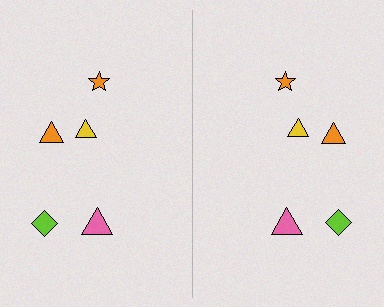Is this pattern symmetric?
Yes, this pattern has bilateral (reflection) symmetry.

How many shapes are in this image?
There are 10 shapes in this image.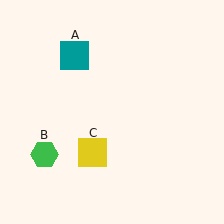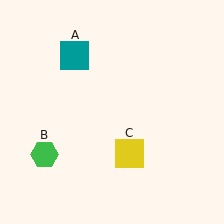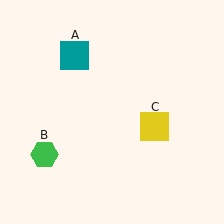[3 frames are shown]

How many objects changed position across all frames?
1 object changed position: yellow square (object C).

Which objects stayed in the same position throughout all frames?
Teal square (object A) and green hexagon (object B) remained stationary.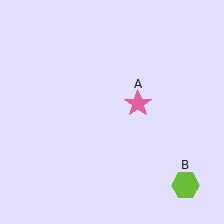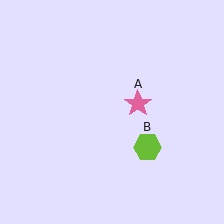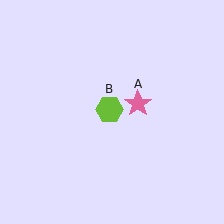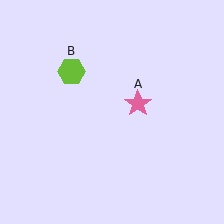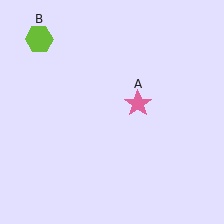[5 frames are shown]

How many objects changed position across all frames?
1 object changed position: lime hexagon (object B).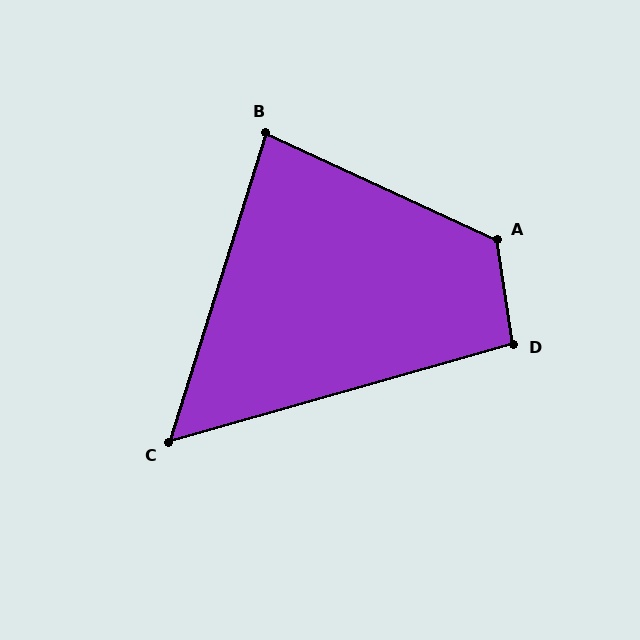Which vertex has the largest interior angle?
A, at approximately 123 degrees.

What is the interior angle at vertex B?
Approximately 83 degrees (acute).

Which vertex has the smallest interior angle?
C, at approximately 57 degrees.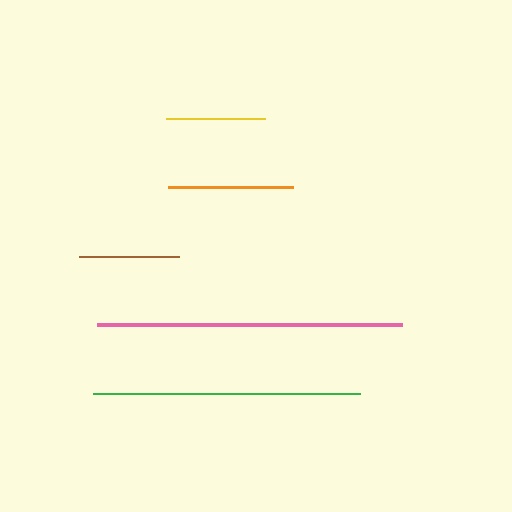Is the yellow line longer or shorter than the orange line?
The orange line is longer than the yellow line.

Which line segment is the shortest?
The yellow line is the shortest at approximately 99 pixels.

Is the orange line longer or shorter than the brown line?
The orange line is longer than the brown line.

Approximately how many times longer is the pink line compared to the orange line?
The pink line is approximately 2.4 times the length of the orange line.